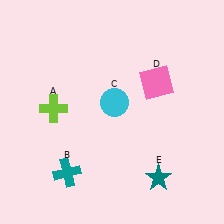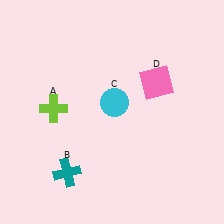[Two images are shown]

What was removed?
The teal star (E) was removed in Image 2.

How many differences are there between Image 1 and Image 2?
There is 1 difference between the two images.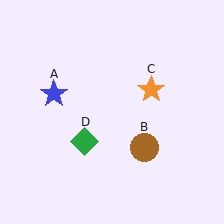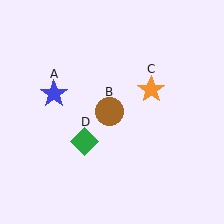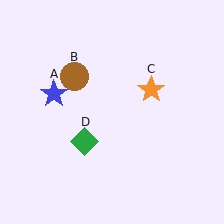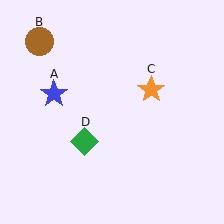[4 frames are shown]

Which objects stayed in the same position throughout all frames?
Blue star (object A) and orange star (object C) and green diamond (object D) remained stationary.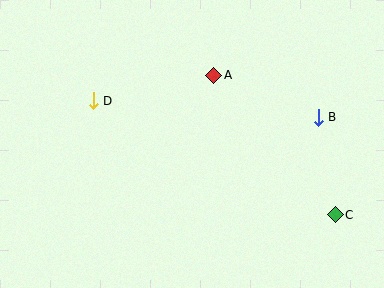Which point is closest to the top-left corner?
Point D is closest to the top-left corner.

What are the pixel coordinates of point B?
Point B is at (318, 117).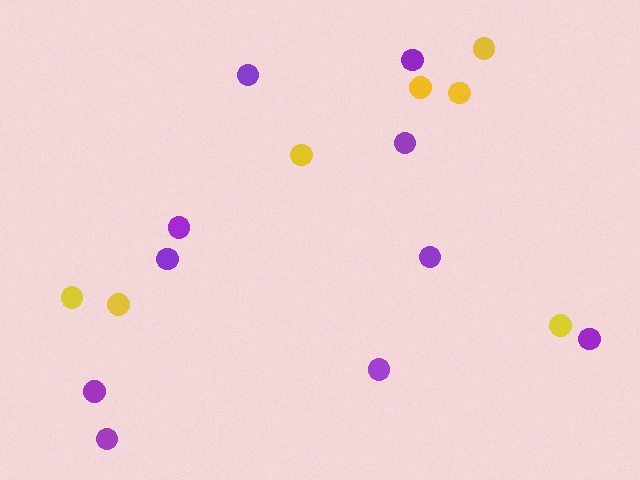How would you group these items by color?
There are 2 groups: one group of purple circles (10) and one group of yellow circles (7).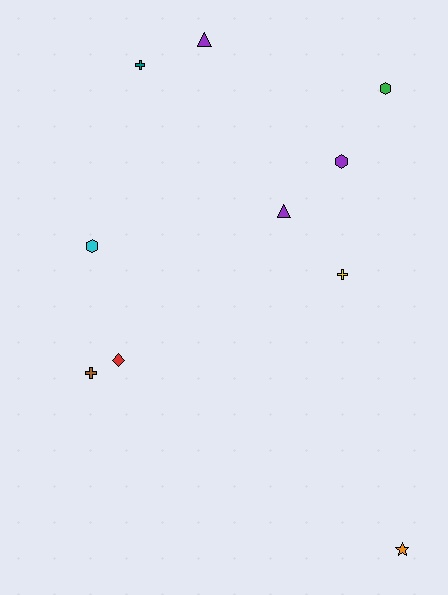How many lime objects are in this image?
There are no lime objects.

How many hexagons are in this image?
There are 3 hexagons.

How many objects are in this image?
There are 10 objects.